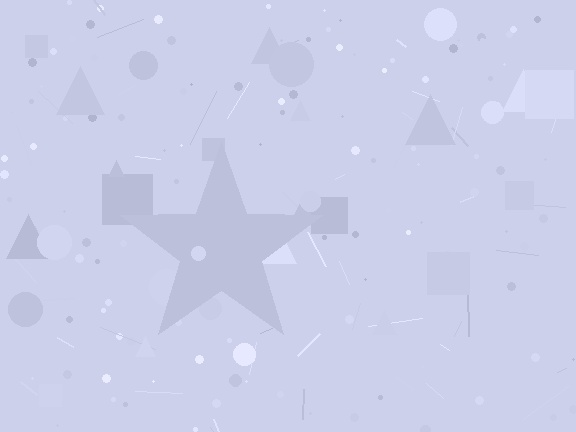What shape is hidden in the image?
A star is hidden in the image.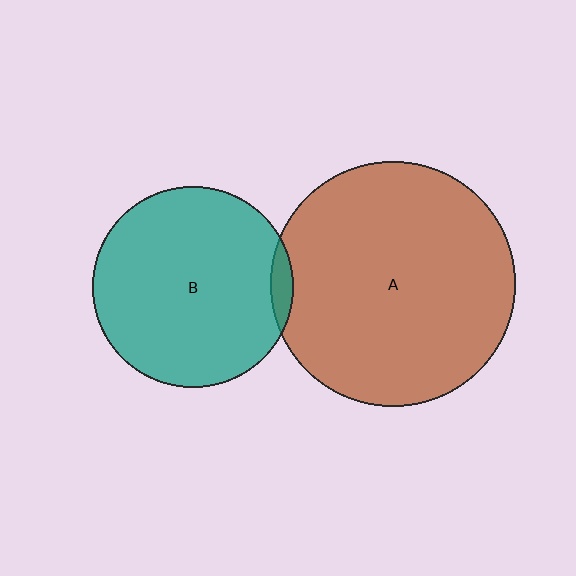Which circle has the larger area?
Circle A (brown).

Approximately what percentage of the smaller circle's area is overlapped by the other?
Approximately 5%.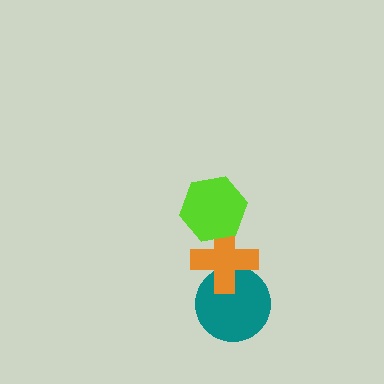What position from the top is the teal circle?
The teal circle is 3rd from the top.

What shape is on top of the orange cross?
The lime hexagon is on top of the orange cross.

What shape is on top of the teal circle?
The orange cross is on top of the teal circle.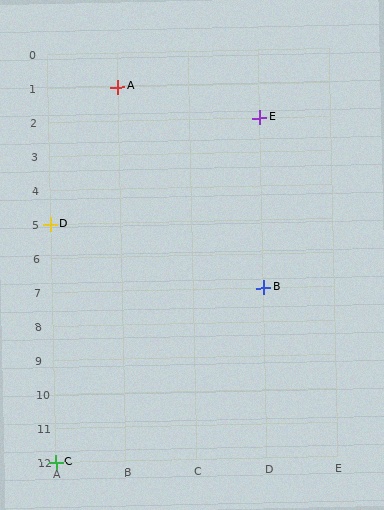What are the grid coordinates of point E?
Point E is at grid coordinates (D, 2).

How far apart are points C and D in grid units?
Points C and D are 7 rows apart.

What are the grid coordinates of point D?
Point D is at grid coordinates (A, 5).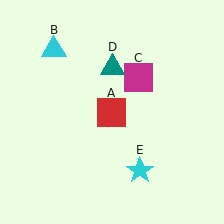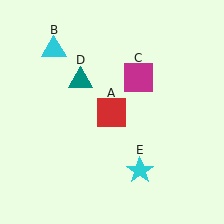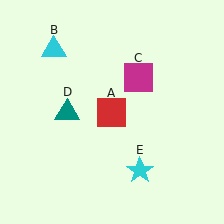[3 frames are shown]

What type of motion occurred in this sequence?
The teal triangle (object D) rotated counterclockwise around the center of the scene.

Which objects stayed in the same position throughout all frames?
Red square (object A) and cyan triangle (object B) and magenta square (object C) and cyan star (object E) remained stationary.